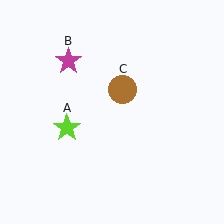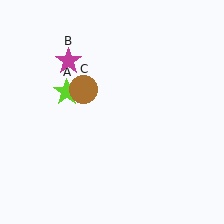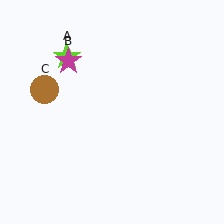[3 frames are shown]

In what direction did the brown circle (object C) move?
The brown circle (object C) moved left.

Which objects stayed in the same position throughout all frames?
Magenta star (object B) remained stationary.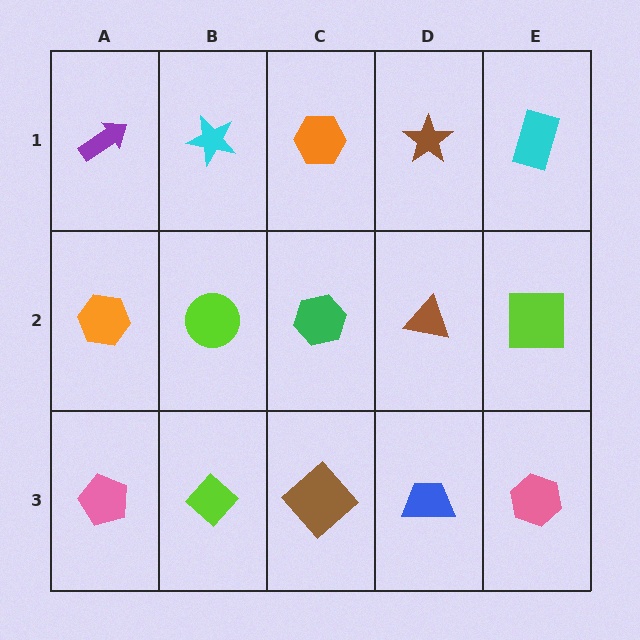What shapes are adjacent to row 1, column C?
A green hexagon (row 2, column C), a cyan star (row 1, column B), a brown star (row 1, column D).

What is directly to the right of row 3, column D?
A pink hexagon.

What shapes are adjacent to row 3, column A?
An orange hexagon (row 2, column A), a lime diamond (row 3, column B).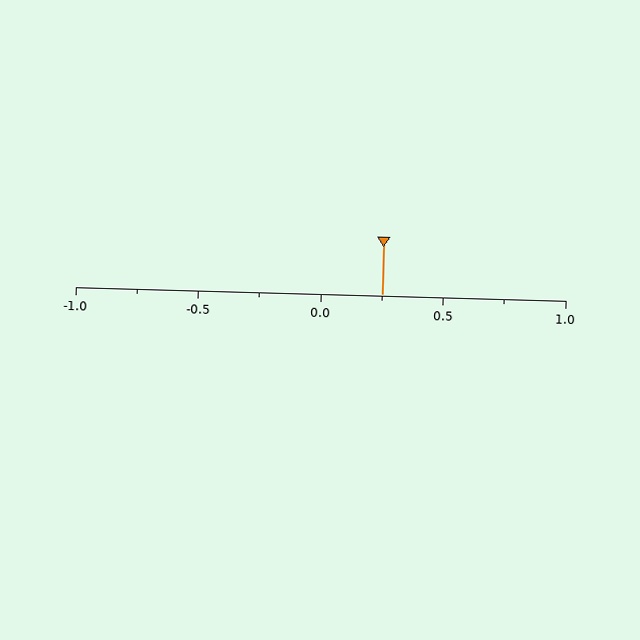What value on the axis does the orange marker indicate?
The marker indicates approximately 0.25.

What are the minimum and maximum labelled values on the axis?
The axis runs from -1.0 to 1.0.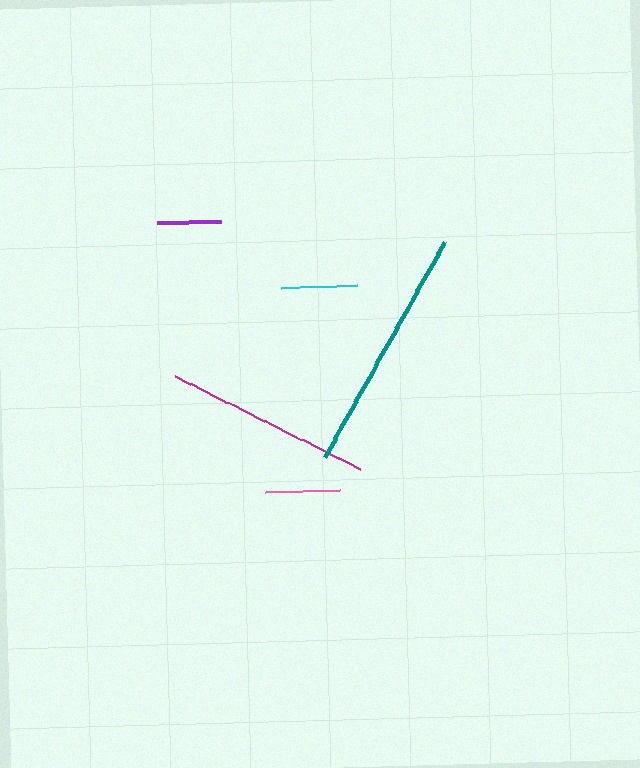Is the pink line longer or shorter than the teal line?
The teal line is longer than the pink line.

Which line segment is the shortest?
The purple line is the shortest at approximately 65 pixels.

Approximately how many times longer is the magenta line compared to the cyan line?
The magenta line is approximately 2.7 times the length of the cyan line.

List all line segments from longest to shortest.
From longest to shortest: teal, magenta, cyan, pink, purple.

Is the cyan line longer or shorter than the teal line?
The teal line is longer than the cyan line.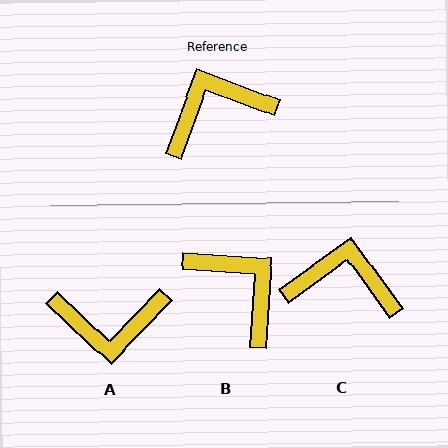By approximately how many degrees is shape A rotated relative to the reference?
Approximately 157 degrees counter-clockwise.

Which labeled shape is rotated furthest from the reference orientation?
A, about 157 degrees away.